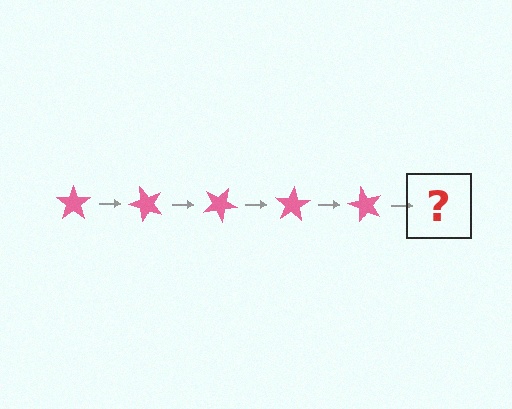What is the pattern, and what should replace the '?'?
The pattern is that the star rotates 50 degrees each step. The '?' should be a pink star rotated 250 degrees.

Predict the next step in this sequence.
The next step is a pink star rotated 250 degrees.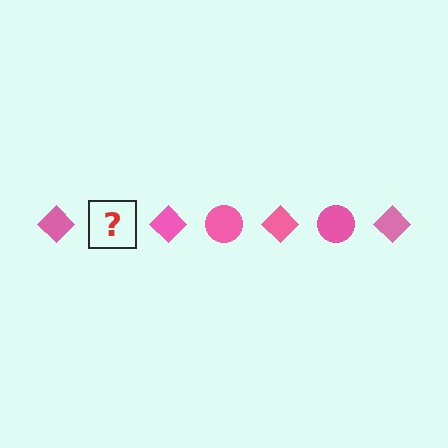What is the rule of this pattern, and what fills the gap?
The rule is that the pattern cycles through diamond, circle shapes in pink. The gap should be filled with a pink circle.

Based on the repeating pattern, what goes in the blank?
The blank should be a pink circle.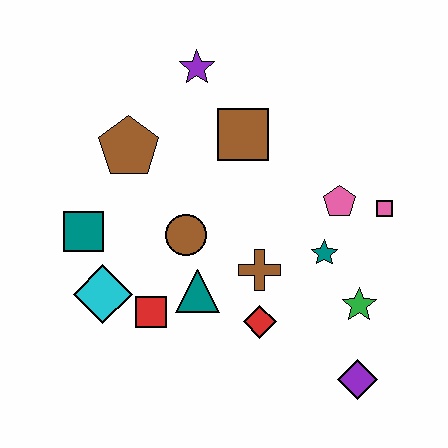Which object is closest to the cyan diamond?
The red square is closest to the cyan diamond.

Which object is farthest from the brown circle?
The purple diamond is farthest from the brown circle.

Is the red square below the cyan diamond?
Yes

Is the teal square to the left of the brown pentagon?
Yes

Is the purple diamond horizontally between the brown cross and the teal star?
No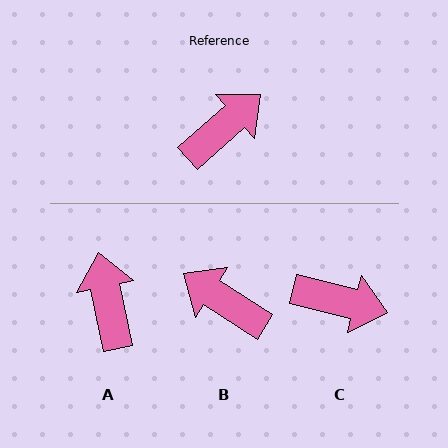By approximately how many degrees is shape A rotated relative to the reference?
Approximately 60 degrees counter-clockwise.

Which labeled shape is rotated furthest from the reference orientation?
B, about 106 degrees away.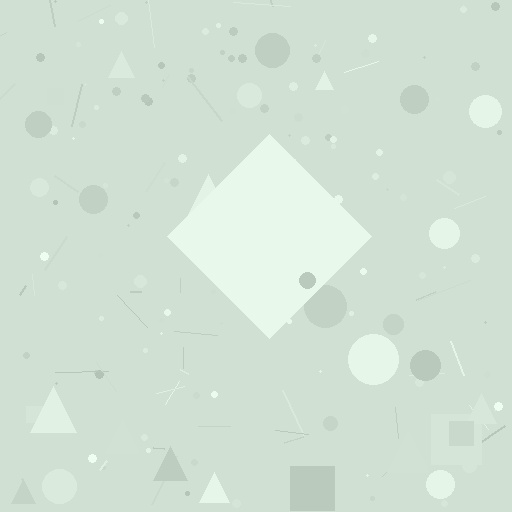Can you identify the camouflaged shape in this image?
The camouflaged shape is a diamond.